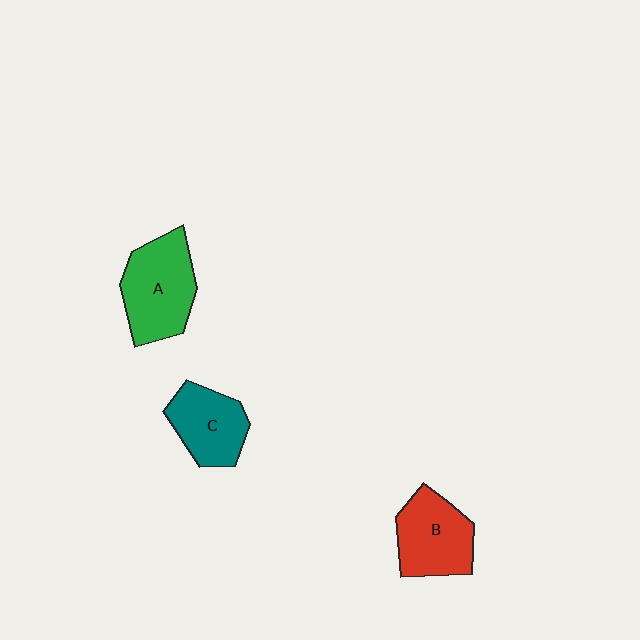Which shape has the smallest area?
Shape C (teal).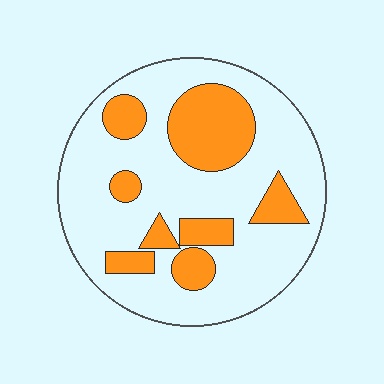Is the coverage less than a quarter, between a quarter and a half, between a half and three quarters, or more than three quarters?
Between a quarter and a half.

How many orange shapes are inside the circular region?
8.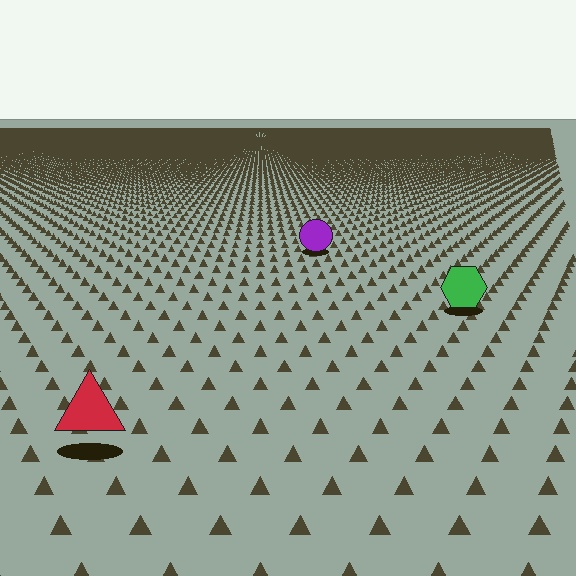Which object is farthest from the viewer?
The purple circle is farthest from the viewer. It appears smaller and the ground texture around it is denser.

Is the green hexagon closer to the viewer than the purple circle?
Yes. The green hexagon is closer — you can tell from the texture gradient: the ground texture is coarser near it.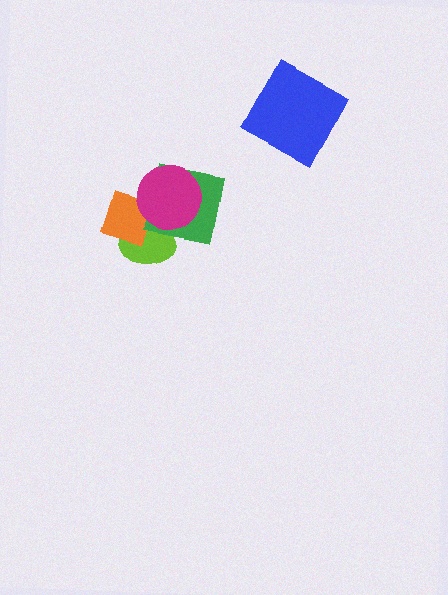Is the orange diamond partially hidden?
Yes, it is partially covered by another shape.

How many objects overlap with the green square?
3 objects overlap with the green square.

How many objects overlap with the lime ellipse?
3 objects overlap with the lime ellipse.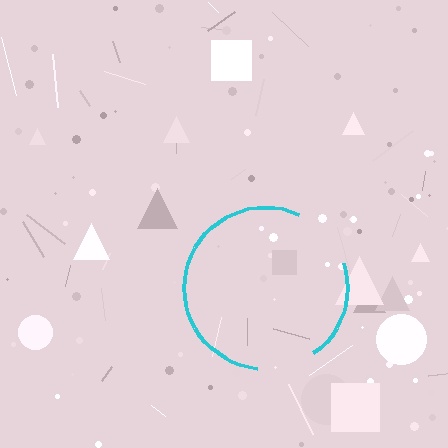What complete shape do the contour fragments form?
The contour fragments form a circle.